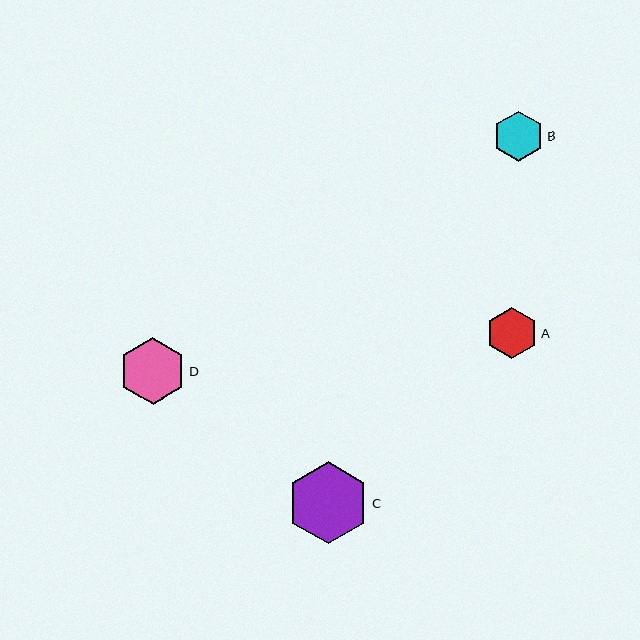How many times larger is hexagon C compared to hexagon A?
Hexagon C is approximately 1.6 times the size of hexagon A.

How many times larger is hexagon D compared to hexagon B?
Hexagon D is approximately 1.3 times the size of hexagon B.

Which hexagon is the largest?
Hexagon C is the largest with a size of approximately 82 pixels.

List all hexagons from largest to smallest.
From largest to smallest: C, D, A, B.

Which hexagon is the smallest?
Hexagon B is the smallest with a size of approximately 50 pixels.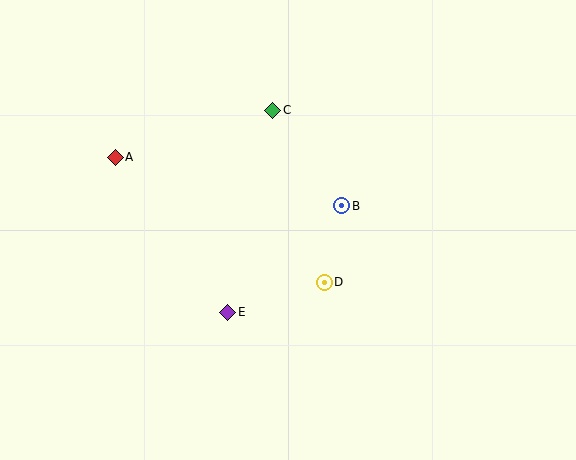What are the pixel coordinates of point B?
Point B is at (342, 206).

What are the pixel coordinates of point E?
Point E is at (228, 312).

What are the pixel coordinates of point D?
Point D is at (324, 282).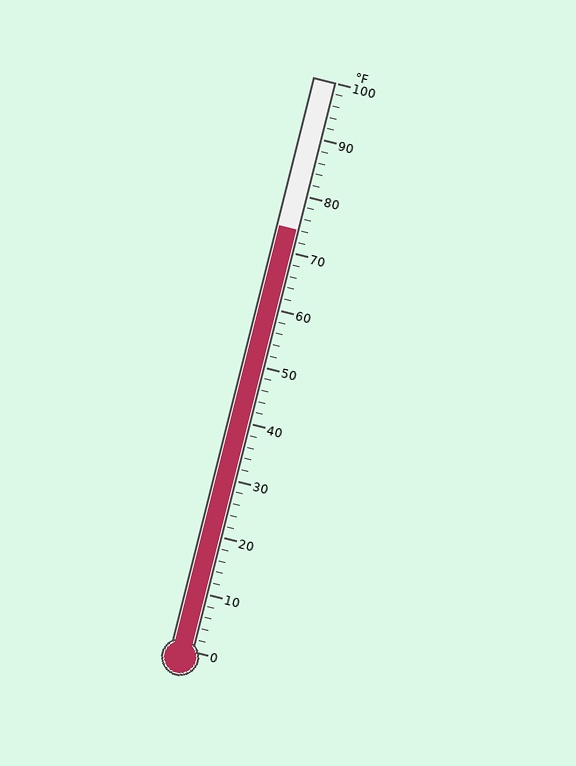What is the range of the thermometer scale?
The thermometer scale ranges from 0°F to 100°F.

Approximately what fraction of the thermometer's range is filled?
The thermometer is filled to approximately 75% of its range.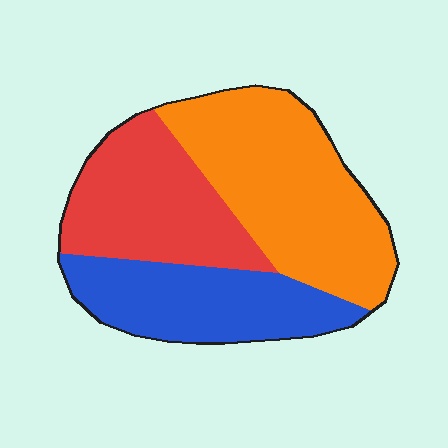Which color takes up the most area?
Orange, at roughly 40%.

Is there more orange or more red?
Orange.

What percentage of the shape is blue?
Blue takes up between a quarter and a half of the shape.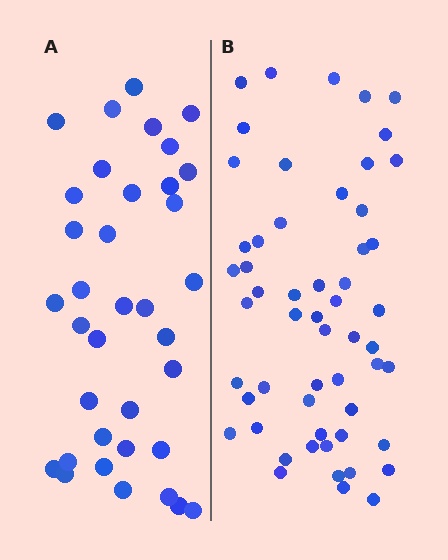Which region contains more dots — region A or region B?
Region B (the right region) has more dots.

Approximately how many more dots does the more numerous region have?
Region B has approximately 20 more dots than region A.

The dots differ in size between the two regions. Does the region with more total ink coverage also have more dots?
No. Region A has more total ink coverage because its dots are larger, but region B actually contains more individual dots. Total area can be misleading — the number of items is what matters here.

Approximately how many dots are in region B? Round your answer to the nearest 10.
About 60 dots. (The exact count is 55, which rounds to 60.)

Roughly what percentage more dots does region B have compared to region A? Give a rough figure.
About 55% more.